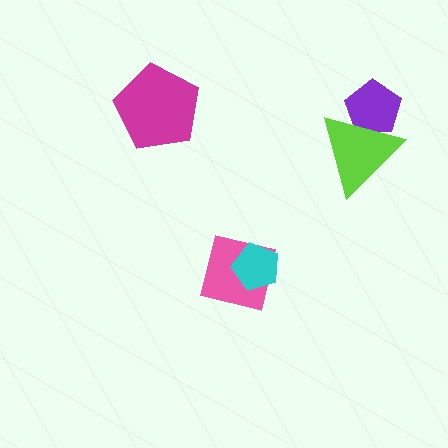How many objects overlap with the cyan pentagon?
1 object overlaps with the cyan pentagon.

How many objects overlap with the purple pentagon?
1 object overlaps with the purple pentagon.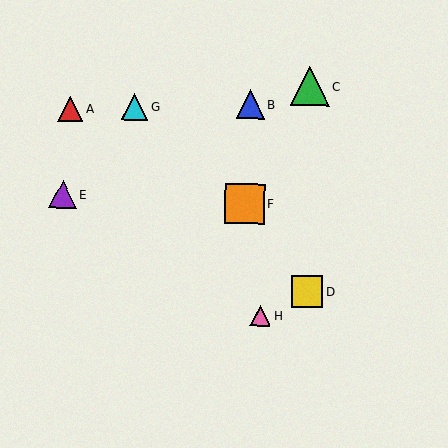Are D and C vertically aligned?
Yes, both are at x≈307.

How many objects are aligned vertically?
2 objects (C, D) are aligned vertically.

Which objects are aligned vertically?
Objects C, D are aligned vertically.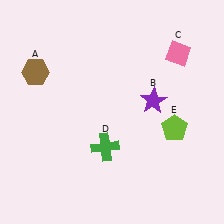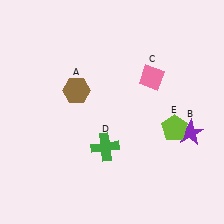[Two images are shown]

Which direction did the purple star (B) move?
The purple star (B) moved right.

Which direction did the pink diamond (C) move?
The pink diamond (C) moved left.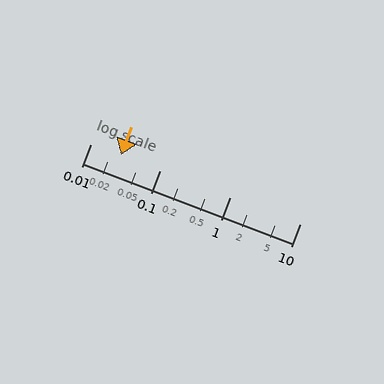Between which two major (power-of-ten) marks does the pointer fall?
The pointer is between 0.01 and 0.1.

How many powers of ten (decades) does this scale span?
The scale spans 3 decades, from 0.01 to 10.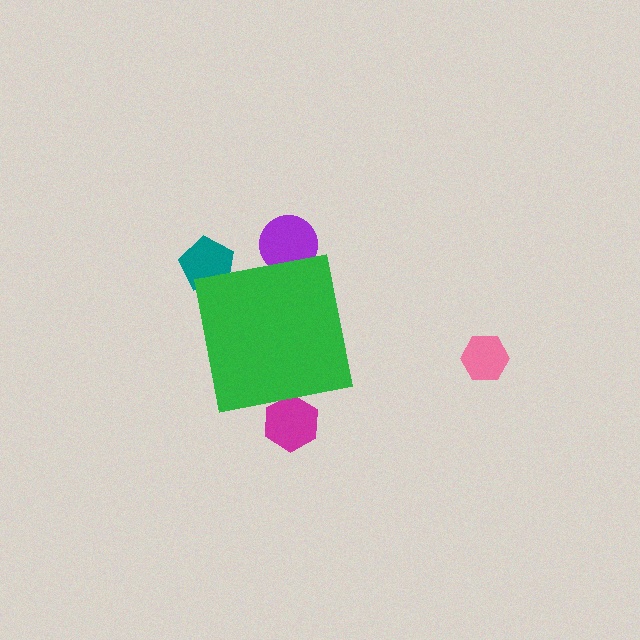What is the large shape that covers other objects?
A green square.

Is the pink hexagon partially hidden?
No, the pink hexagon is fully visible.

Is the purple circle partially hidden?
Yes, the purple circle is partially hidden behind the green square.